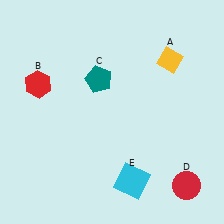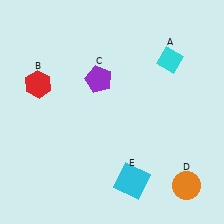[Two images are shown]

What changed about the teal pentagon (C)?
In Image 1, C is teal. In Image 2, it changed to purple.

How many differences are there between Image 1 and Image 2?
There are 3 differences between the two images.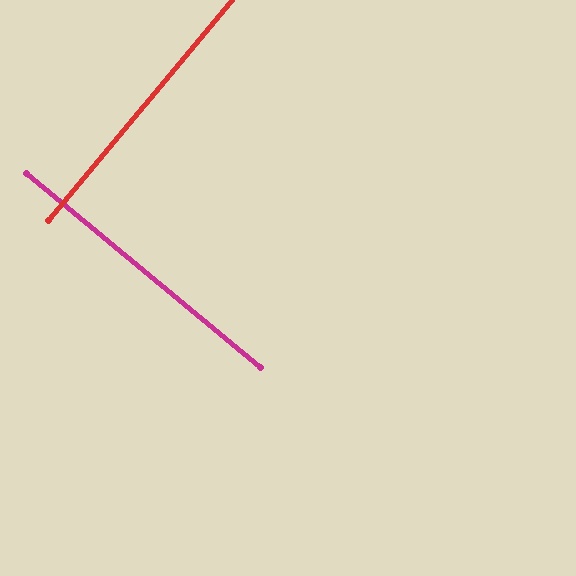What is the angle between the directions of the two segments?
Approximately 90 degrees.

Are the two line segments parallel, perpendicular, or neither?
Perpendicular — they meet at approximately 90°.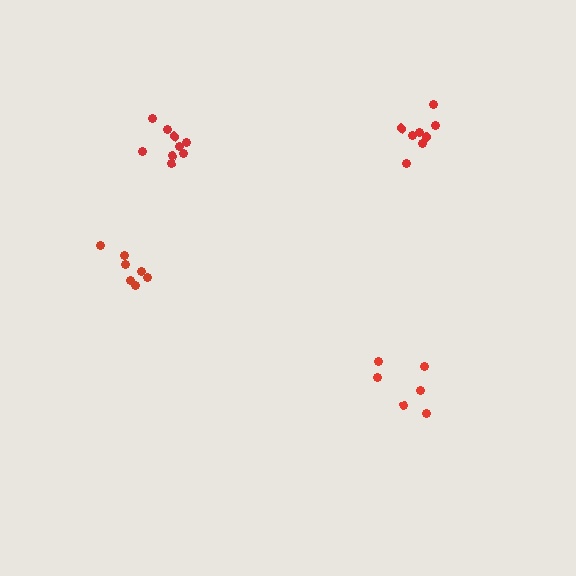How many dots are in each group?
Group 1: 9 dots, Group 2: 6 dots, Group 3: 8 dots, Group 4: 7 dots (30 total).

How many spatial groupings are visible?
There are 4 spatial groupings.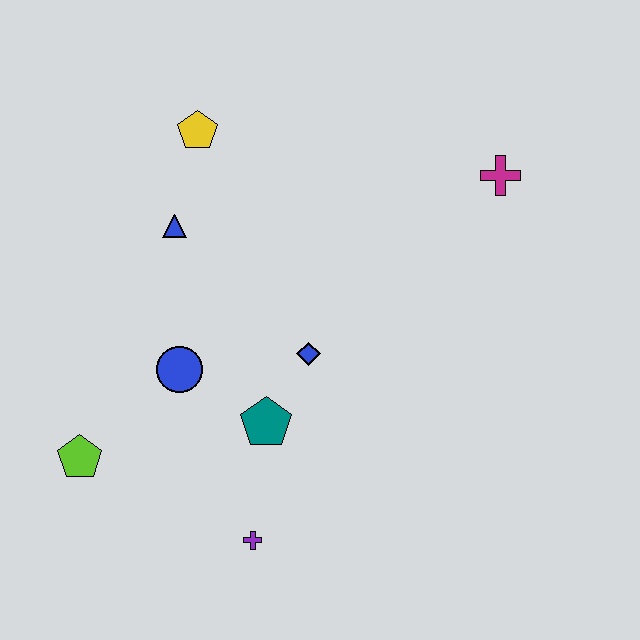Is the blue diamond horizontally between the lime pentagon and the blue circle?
No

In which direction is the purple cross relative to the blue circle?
The purple cross is below the blue circle.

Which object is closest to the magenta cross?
The blue diamond is closest to the magenta cross.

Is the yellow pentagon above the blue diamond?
Yes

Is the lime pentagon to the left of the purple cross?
Yes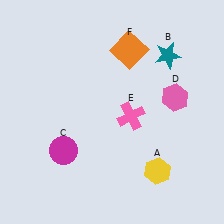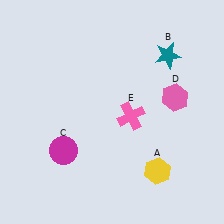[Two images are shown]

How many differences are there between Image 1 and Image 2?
There is 1 difference between the two images.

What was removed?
The orange square (F) was removed in Image 2.